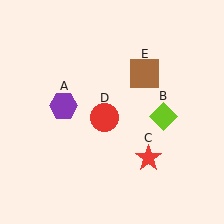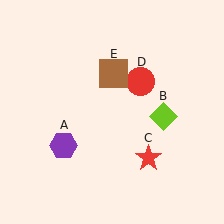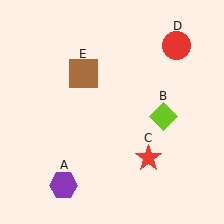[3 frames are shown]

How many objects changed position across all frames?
3 objects changed position: purple hexagon (object A), red circle (object D), brown square (object E).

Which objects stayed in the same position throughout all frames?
Lime diamond (object B) and red star (object C) remained stationary.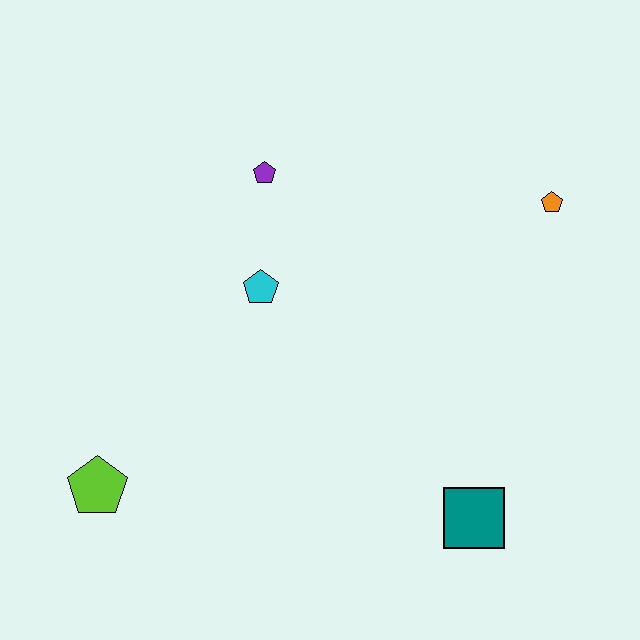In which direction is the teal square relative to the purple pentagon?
The teal square is below the purple pentagon.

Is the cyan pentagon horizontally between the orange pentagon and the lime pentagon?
Yes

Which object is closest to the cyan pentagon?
The purple pentagon is closest to the cyan pentagon.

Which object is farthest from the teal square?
The purple pentagon is farthest from the teal square.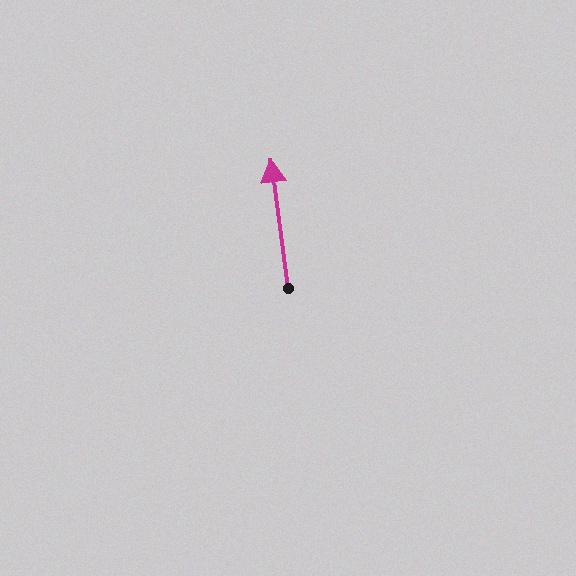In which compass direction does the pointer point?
North.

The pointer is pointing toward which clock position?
Roughly 12 o'clock.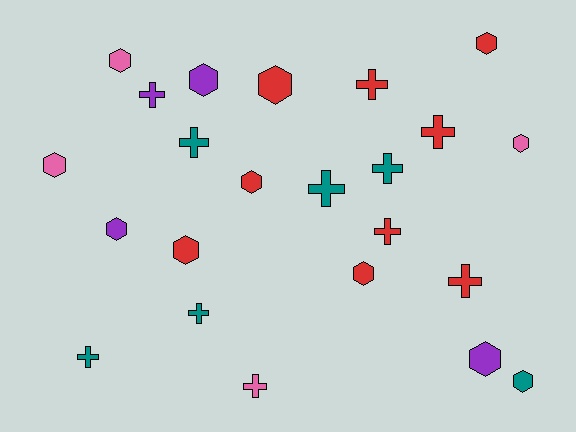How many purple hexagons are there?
There are 3 purple hexagons.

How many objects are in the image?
There are 23 objects.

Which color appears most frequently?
Red, with 9 objects.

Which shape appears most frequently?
Hexagon, with 12 objects.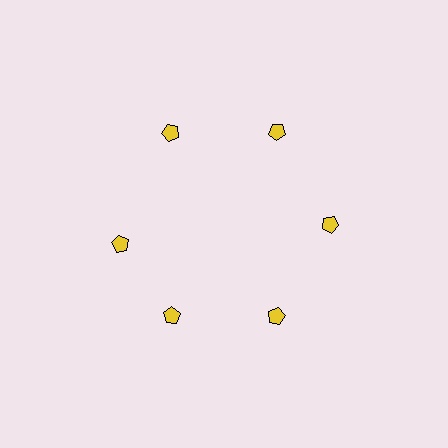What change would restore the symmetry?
The symmetry would be restored by rotating it back into even spacing with its neighbors so that all 6 pentagons sit at equal angles and equal distance from the center.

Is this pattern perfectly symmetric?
No. The 6 yellow pentagons are arranged in a ring, but one element near the 9 o'clock position is rotated out of alignment along the ring, breaking the 6-fold rotational symmetry.